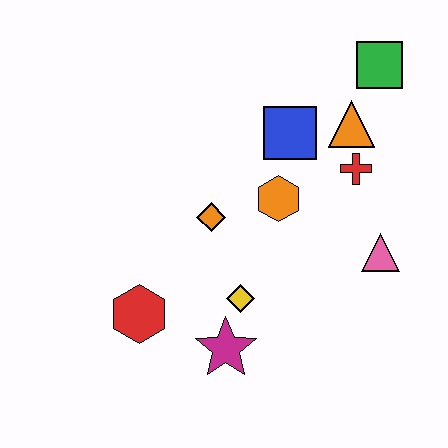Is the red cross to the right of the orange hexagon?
Yes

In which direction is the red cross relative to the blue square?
The red cross is to the right of the blue square.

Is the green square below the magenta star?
No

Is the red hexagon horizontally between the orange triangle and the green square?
No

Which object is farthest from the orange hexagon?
The red hexagon is farthest from the orange hexagon.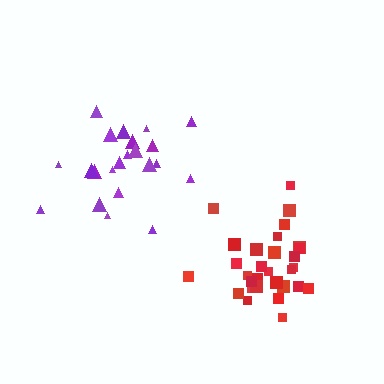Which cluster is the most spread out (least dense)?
Purple.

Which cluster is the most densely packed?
Red.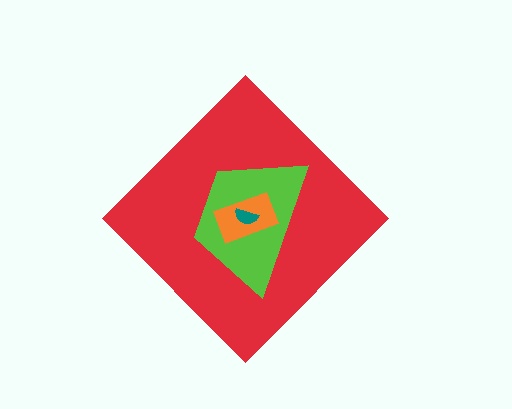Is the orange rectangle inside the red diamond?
Yes.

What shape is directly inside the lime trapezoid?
The orange rectangle.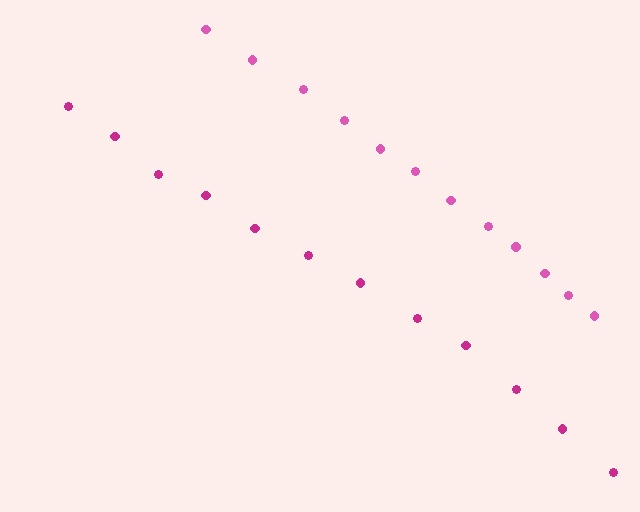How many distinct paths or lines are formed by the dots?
There are 2 distinct paths.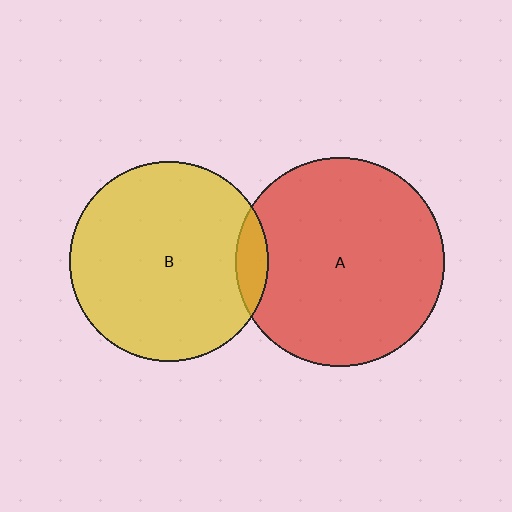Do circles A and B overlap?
Yes.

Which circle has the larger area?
Circle A (red).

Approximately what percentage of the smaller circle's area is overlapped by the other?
Approximately 10%.